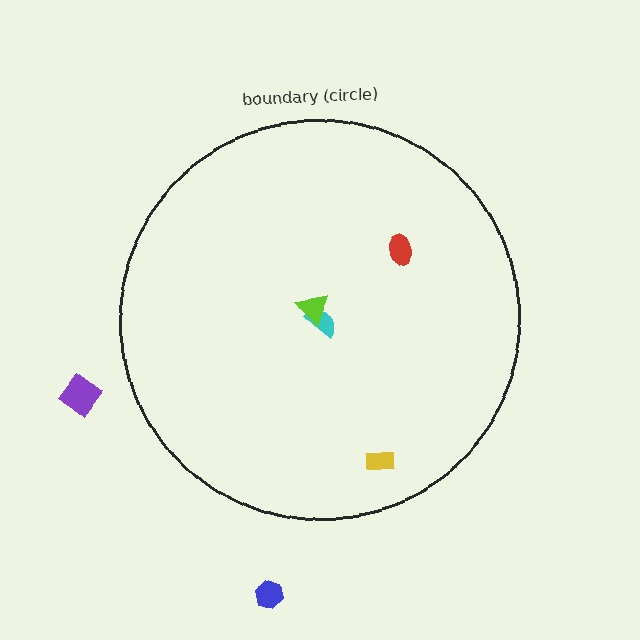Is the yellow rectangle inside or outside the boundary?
Inside.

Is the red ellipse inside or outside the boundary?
Inside.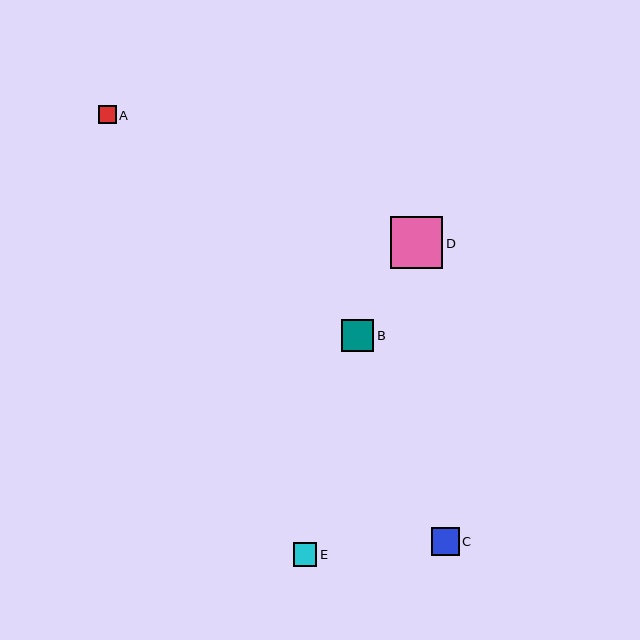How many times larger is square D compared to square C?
Square D is approximately 1.9 times the size of square C.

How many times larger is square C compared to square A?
Square C is approximately 1.6 times the size of square A.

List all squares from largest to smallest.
From largest to smallest: D, B, C, E, A.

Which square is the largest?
Square D is the largest with a size of approximately 52 pixels.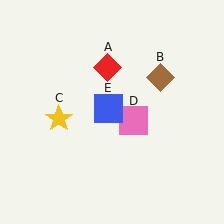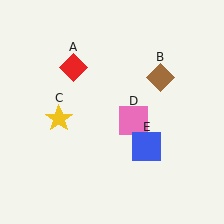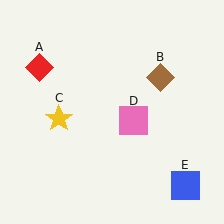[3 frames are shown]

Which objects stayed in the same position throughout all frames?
Brown diamond (object B) and yellow star (object C) and pink square (object D) remained stationary.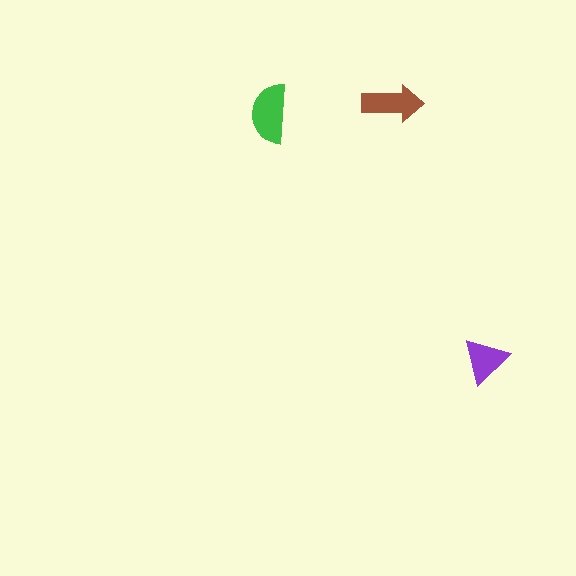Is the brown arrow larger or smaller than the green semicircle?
Smaller.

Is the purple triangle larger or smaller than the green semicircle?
Smaller.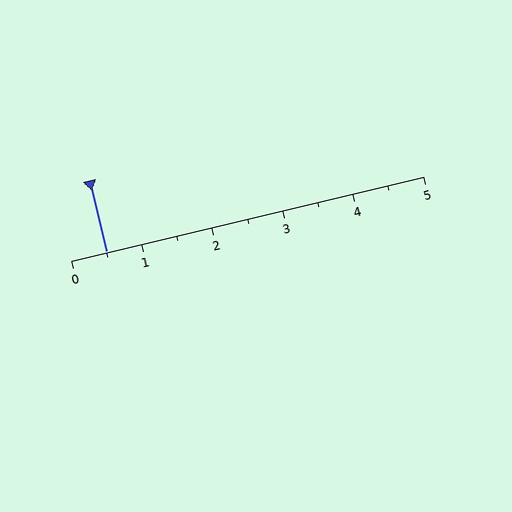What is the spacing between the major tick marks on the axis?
The major ticks are spaced 1 apart.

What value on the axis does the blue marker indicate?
The marker indicates approximately 0.5.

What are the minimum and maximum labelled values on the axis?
The axis runs from 0 to 5.